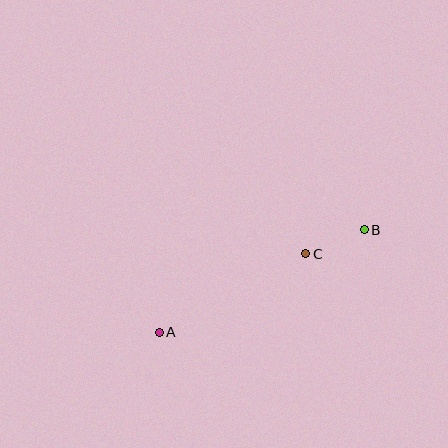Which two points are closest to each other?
Points B and C are closest to each other.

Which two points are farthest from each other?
Points A and B are farthest from each other.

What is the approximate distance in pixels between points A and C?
The distance between A and C is approximately 165 pixels.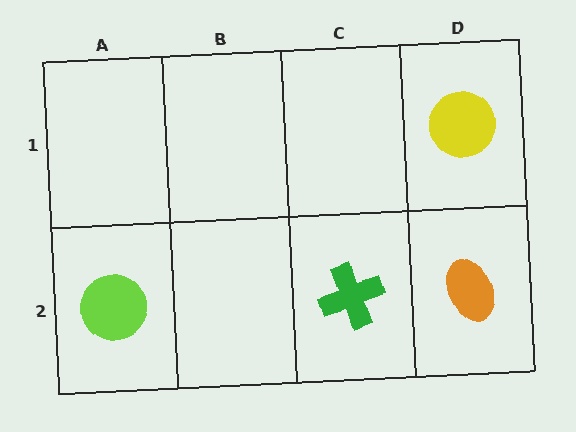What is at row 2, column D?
An orange ellipse.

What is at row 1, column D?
A yellow circle.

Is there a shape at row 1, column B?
No, that cell is empty.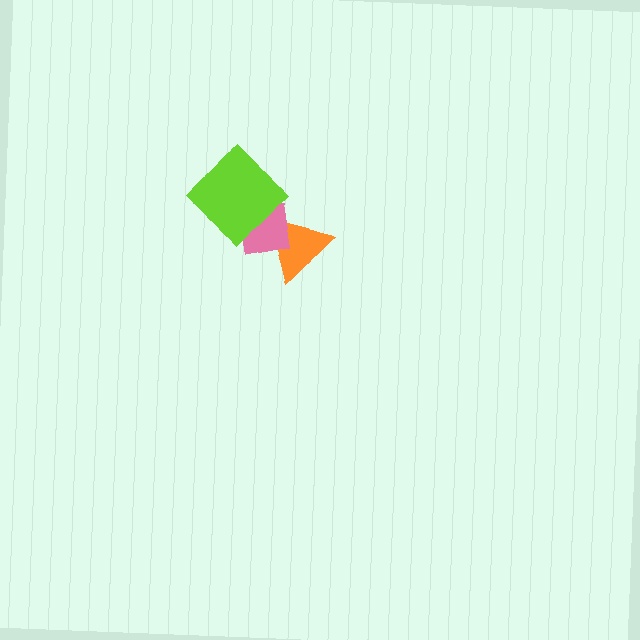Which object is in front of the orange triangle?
The pink square is in front of the orange triangle.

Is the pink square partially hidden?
Yes, it is partially covered by another shape.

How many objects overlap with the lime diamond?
1 object overlaps with the lime diamond.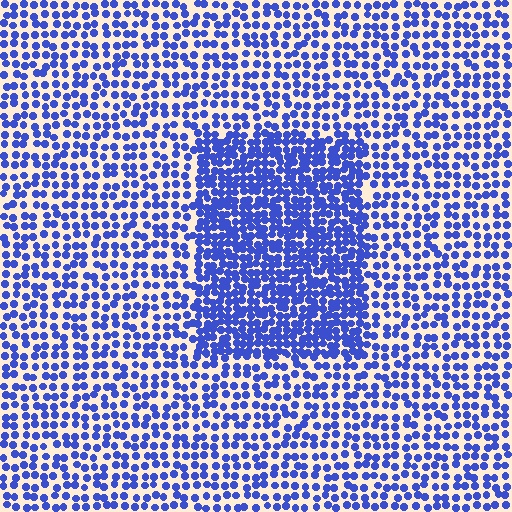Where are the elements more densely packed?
The elements are more densely packed inside the rectangle boundary.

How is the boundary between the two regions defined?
The boundary is defined by a change in element density (approximately 1.9x ratio). All elements are the same color, size, and shape.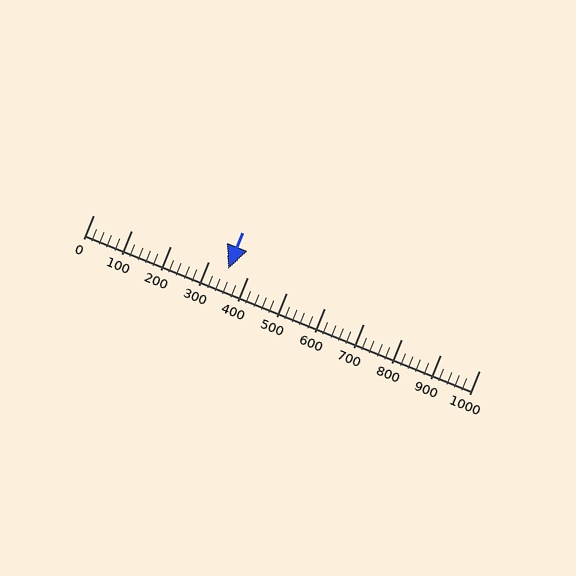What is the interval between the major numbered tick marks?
The major tick marks are spaced 100 units apart.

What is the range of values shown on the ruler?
The ruler shows values from 0 to 1000.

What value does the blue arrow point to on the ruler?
The blue arrow points to approximately 350.